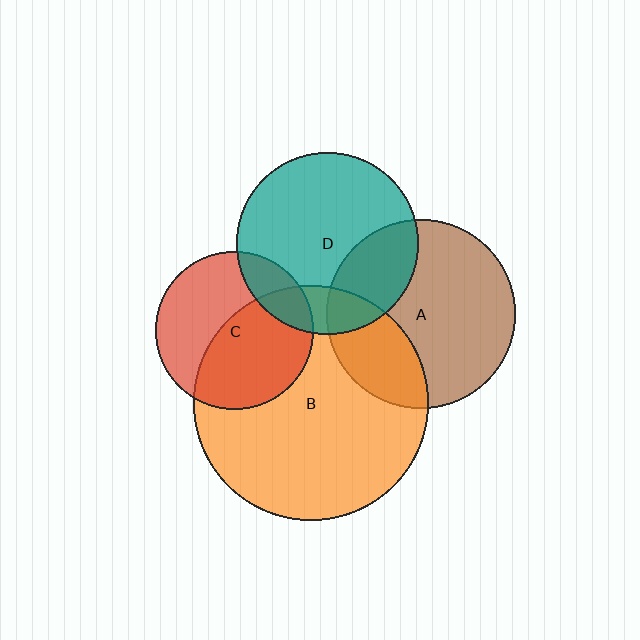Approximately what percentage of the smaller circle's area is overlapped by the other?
Approximately 25%.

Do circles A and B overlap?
Yes.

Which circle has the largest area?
Circle B (orange).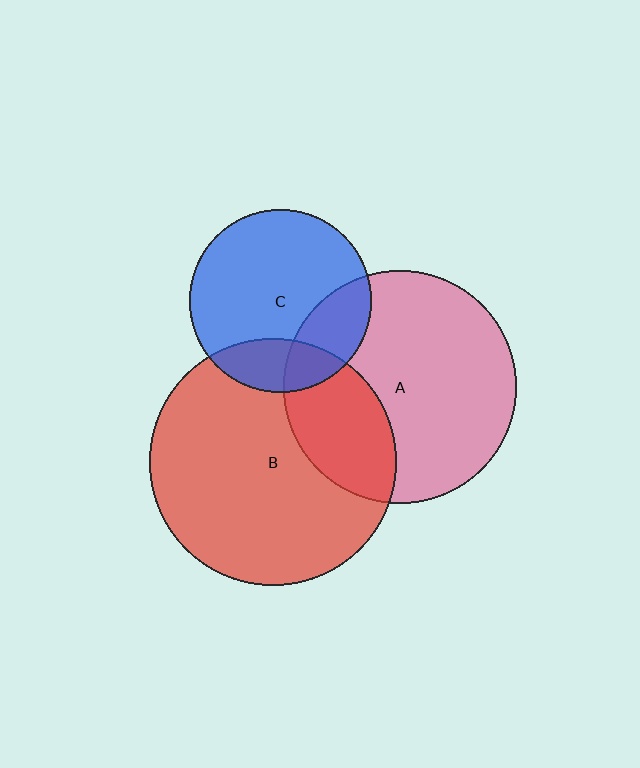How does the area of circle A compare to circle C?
Approximately 1.6 times.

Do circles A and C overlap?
Yes.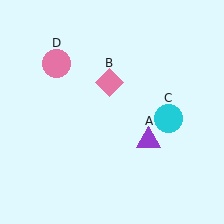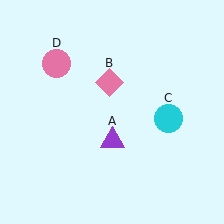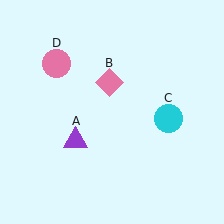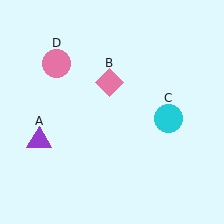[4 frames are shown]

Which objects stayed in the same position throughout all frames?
Pink diamond (object B) and cyan circle (object C) and pink circle (object D) remained stationary.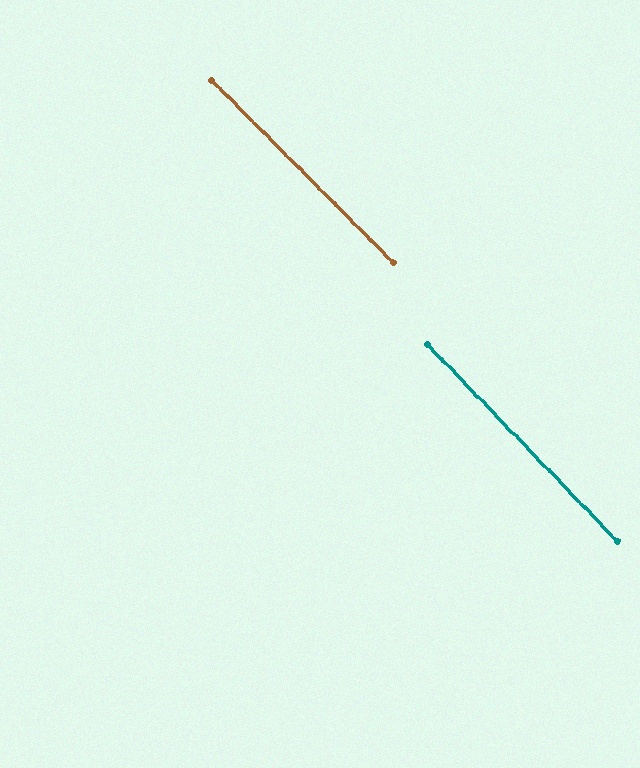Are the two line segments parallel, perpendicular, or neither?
Parallel — their directions differ by only 0.8°.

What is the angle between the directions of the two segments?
Approximately 1 degree.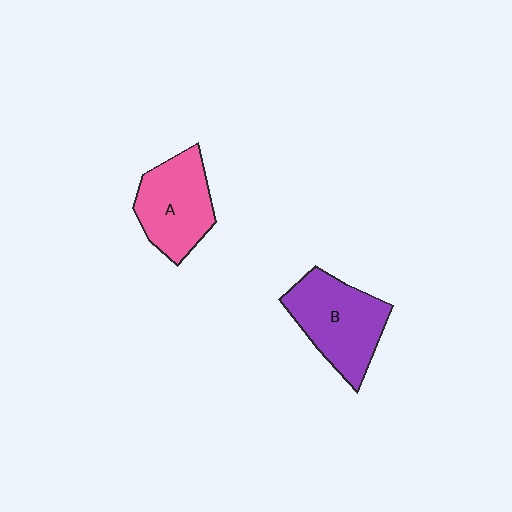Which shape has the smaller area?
Shape A (pink).